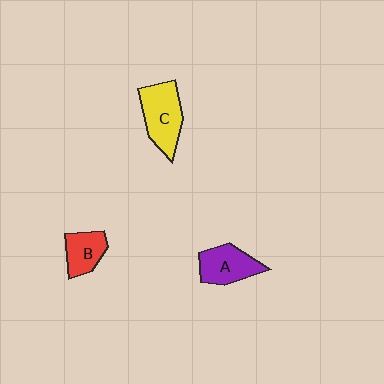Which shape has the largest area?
Shape C (yellow).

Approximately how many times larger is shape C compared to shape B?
Approximately 1.6 times.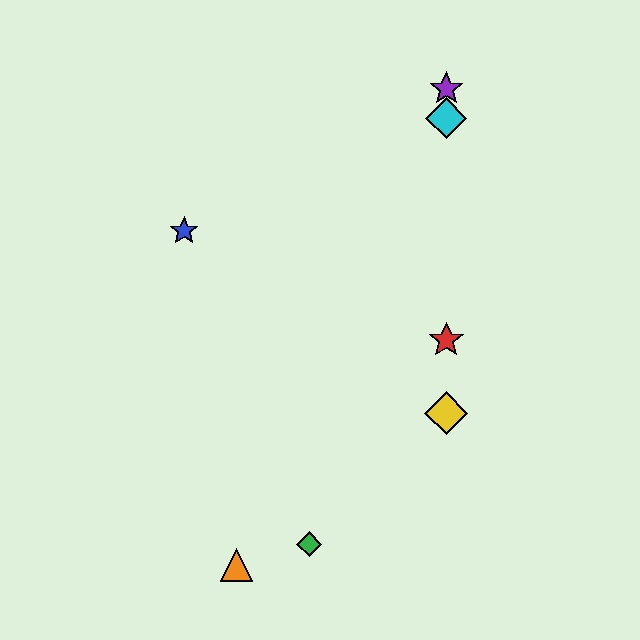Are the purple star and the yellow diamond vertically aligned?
Yes, both are at x≈446.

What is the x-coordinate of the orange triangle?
The orange triangle is at x≈236.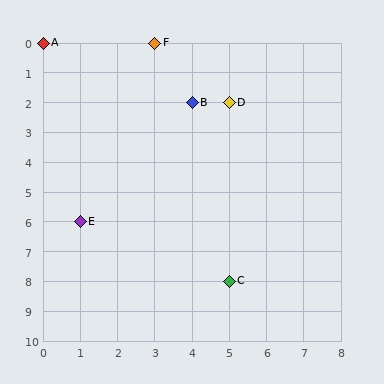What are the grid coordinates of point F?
Point F is at grid coordinates (3, 0).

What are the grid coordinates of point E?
Point E is at grid coordinates (1, 6).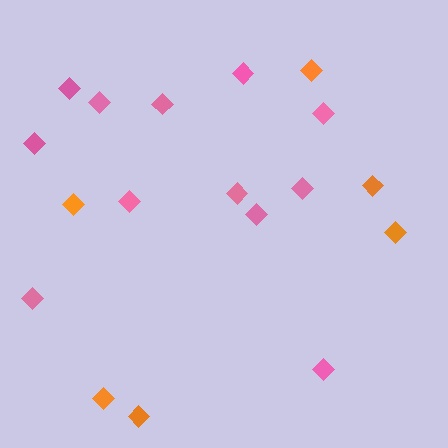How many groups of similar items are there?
There are 2 groups: one group of pink diamonds (12) and one group of orange diamonds (6).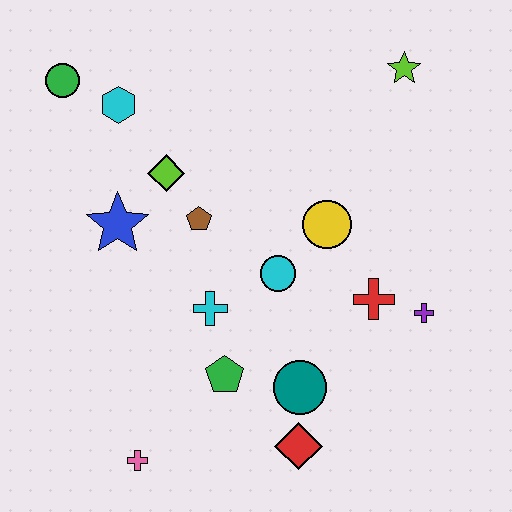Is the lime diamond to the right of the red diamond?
No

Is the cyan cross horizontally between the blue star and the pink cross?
No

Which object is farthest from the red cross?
The green circle is farthest from the red cross.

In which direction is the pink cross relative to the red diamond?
The pink cross is to the left of the red diamond.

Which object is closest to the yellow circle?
The cyan circle is closest to the yellow circle.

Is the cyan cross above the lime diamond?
No